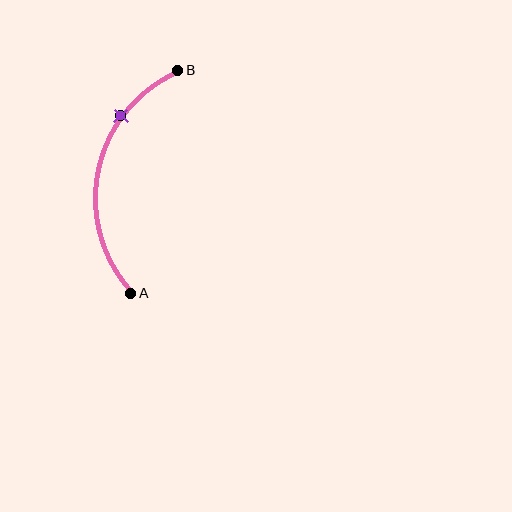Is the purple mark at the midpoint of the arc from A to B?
No. The purple mark lies on the arc but is closer to endpoint B. The arc midpoint would be at the point on the curve equidistant along the arc from both A and B.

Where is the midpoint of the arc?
The arc midpoint is the point on the curve farthest from the straight line joining A and B. It sits to the left of that line.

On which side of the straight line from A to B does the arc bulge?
The arc bulges to the left of the straight line connecting A and B.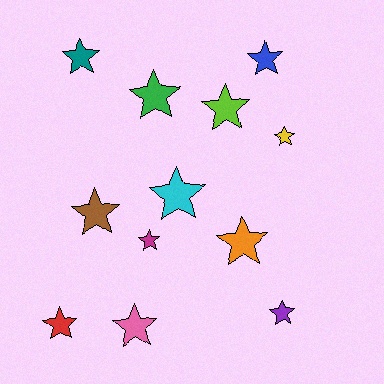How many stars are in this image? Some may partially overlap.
There are 12 stars.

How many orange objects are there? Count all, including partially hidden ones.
There is 1 orange object.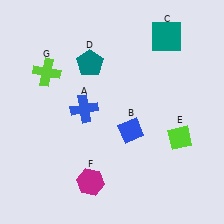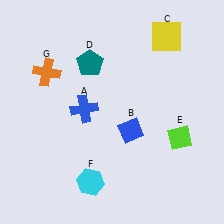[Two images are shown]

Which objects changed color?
C changed from teal to yellow. F changed from magenta to cyan. G changed from lime to orange.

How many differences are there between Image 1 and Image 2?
There are 3 differences between the two images.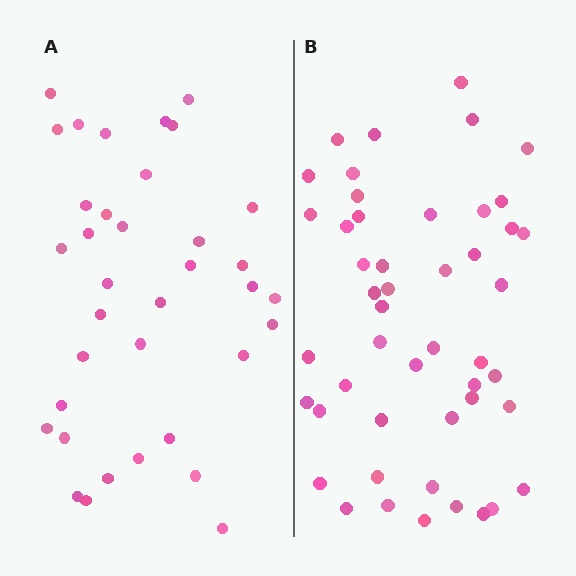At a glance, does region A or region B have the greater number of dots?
Region B (the right region) has more dots.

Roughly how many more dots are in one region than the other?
Region B has roughly 12 or so more dots than region A.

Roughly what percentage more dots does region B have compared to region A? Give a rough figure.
About 35% more.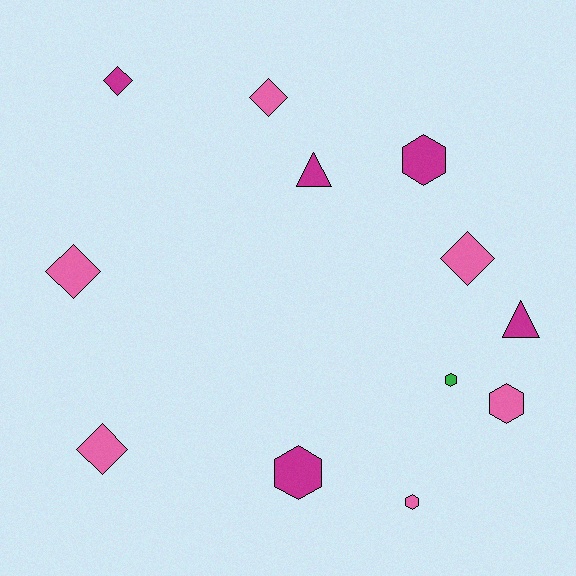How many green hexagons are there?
There is 1 green hexagon.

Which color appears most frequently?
Pink, with 6 objects.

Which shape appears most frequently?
Diamond, with 5 objects.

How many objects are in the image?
There are 12 objects.